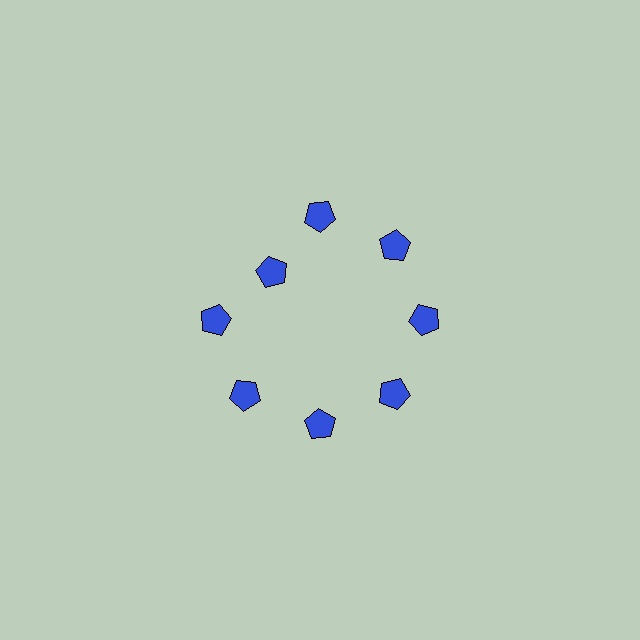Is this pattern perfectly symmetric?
No. The 8 blue pentagons are arranged in a ring, but one element near the 10 o'clock position is pulled inward toward the center, breaking the 8-fold rotational symmetry.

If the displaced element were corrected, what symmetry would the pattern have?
It would have 8-fold rotational symmetry — the pattern would map onto itself every 45 degrees.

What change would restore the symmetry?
The symmetry would be restored by moving it outward, back onto the ring so that all 8 pentagons sit at equal angles and equal distance from the center.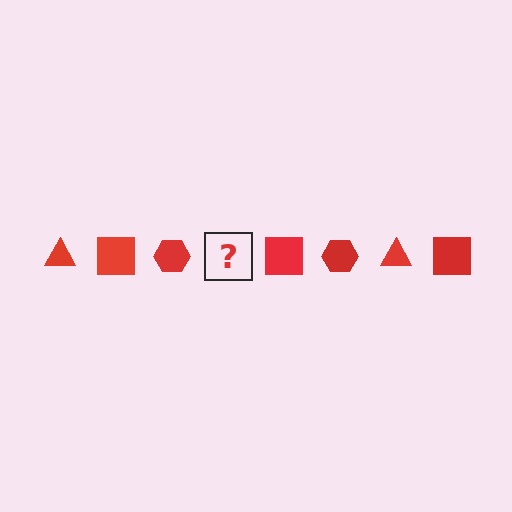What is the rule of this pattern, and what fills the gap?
The rule is that the pattern cycles through triangle, square, hexagon shapes in red. The gap should be filled with a red triangle.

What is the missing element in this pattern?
The missing element is a red triangle.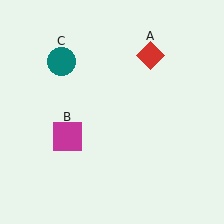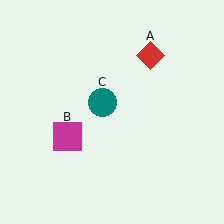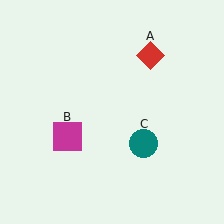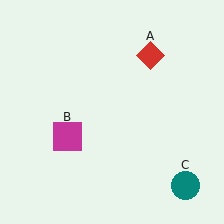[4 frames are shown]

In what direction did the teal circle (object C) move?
The teal circle (object C) moved down and to the right.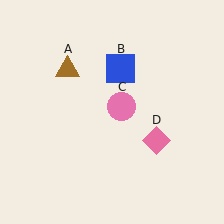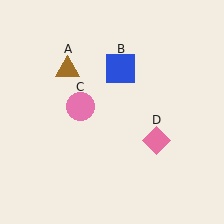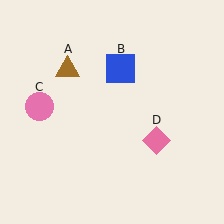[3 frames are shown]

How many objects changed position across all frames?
1 object changed position: pink circle (object C).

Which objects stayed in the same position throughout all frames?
Brown triangle (object A) and blue square (object B) and pink diamond (object D) remained stationary.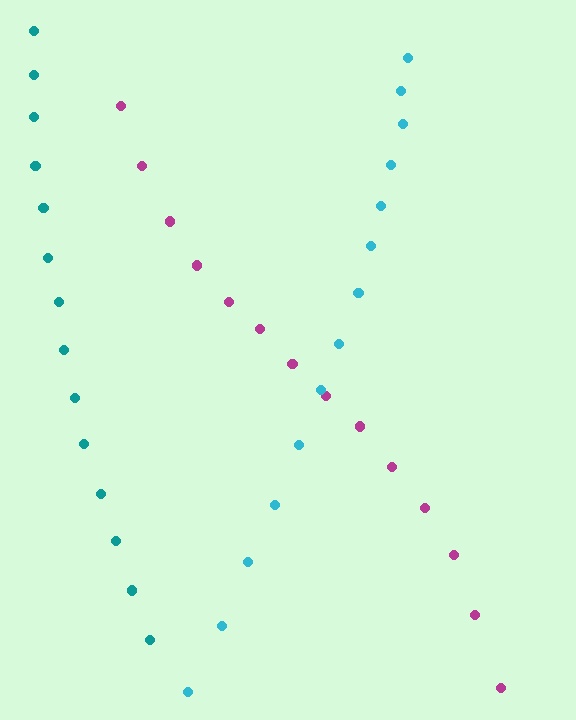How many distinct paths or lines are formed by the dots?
There are 3 distinct paths.